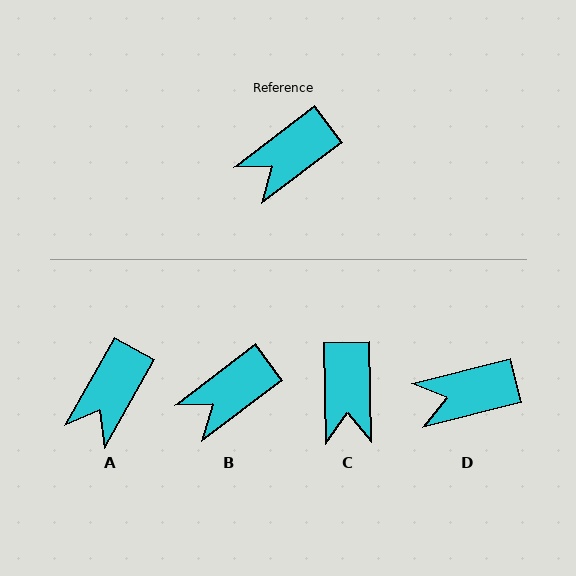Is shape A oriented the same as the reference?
No, it is off by about 24 degrees.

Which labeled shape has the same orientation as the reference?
B.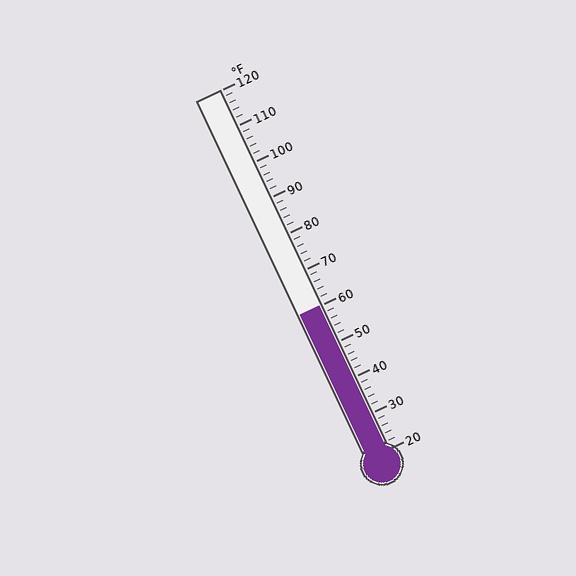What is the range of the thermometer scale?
The thermometer scale ranges from 20°F to 120°F.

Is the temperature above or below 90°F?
The temperature is below 90°F.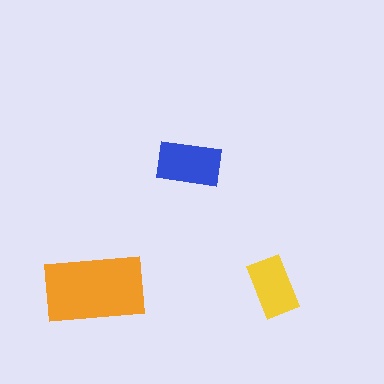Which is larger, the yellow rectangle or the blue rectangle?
The blue one.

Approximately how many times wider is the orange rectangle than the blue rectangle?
About 1.5 times wider.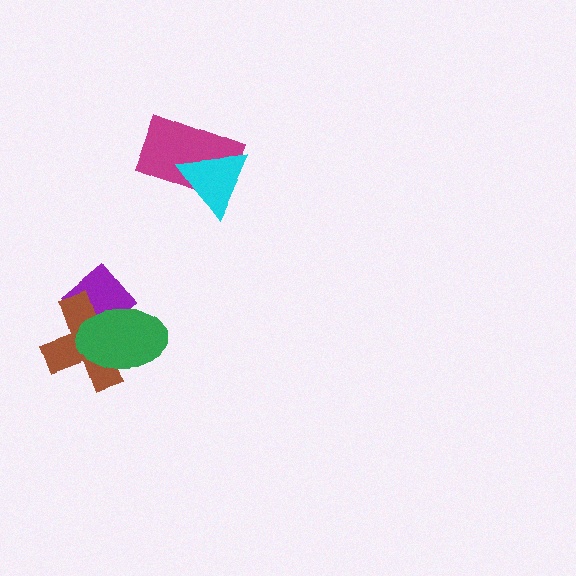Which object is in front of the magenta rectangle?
The cyan triangle is in front of the magenta rectangle.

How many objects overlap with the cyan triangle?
1 object overlaps with the cyan triangle.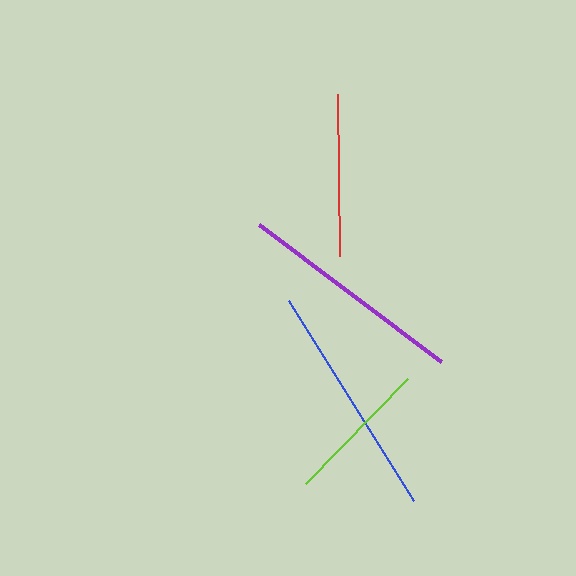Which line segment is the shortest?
The lime line is the shortest at approximately 148 pixels.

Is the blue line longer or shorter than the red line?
The blue line is longer than the red line.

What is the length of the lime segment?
The lime segment is approximately 148 pixels long.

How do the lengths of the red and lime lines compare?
The red and lime lines are approximately the same length.